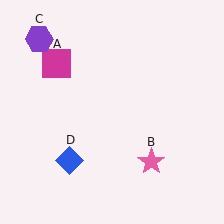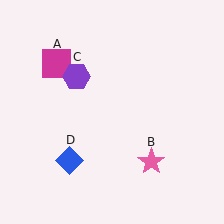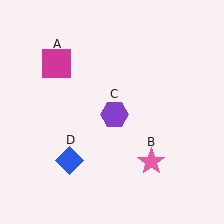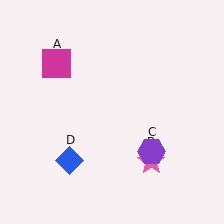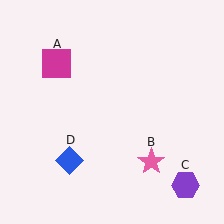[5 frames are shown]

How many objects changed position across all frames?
1 object changed position: purple hexagon (object C).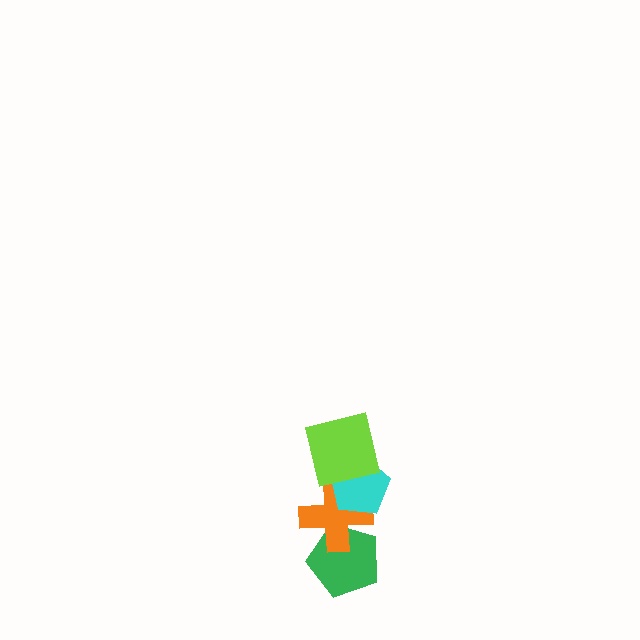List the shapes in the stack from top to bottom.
From top to bottom: the lime square, the cyan pentagon, the orange cross, the green pentagon.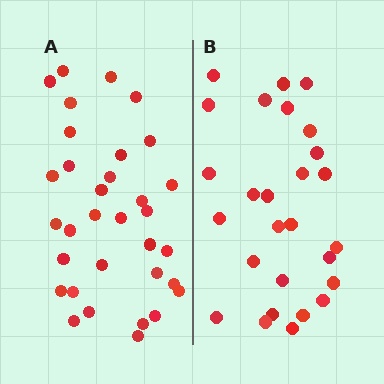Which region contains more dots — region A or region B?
Region A (the left region) has more dots.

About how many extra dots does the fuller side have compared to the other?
Region A has about 6 more dots than region B.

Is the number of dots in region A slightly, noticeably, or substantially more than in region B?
Region A has only slightly more — the two regions are fairly close. The ratio is roughly 1.2 to 1.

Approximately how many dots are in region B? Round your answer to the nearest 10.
About 30 dots. (The exact count is 27, which rounds to 30.)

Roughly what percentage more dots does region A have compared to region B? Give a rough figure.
About 20% more.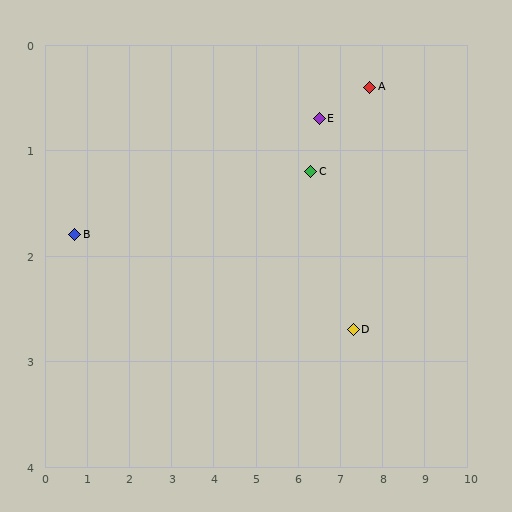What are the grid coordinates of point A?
Point A is at approximately (7.7, 0.4).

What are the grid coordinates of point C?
Point C is at approximately (6.3, 1.2).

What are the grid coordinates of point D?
Point D is at approximately (7.3, 2.7).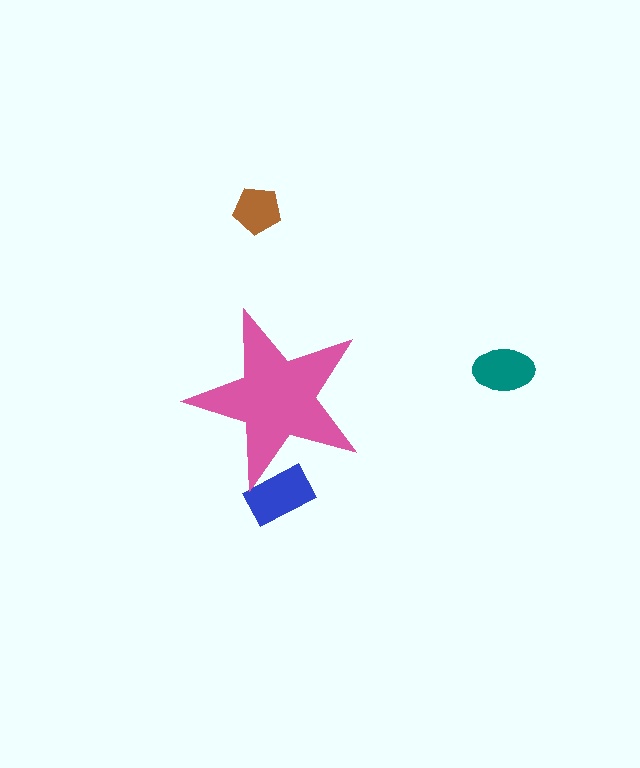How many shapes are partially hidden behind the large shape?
1 shape is partially hidden.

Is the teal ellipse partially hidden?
No, the teal ellipse is fully visible.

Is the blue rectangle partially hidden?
Yes, the blue rectangle is partially hidden behind the pink star.